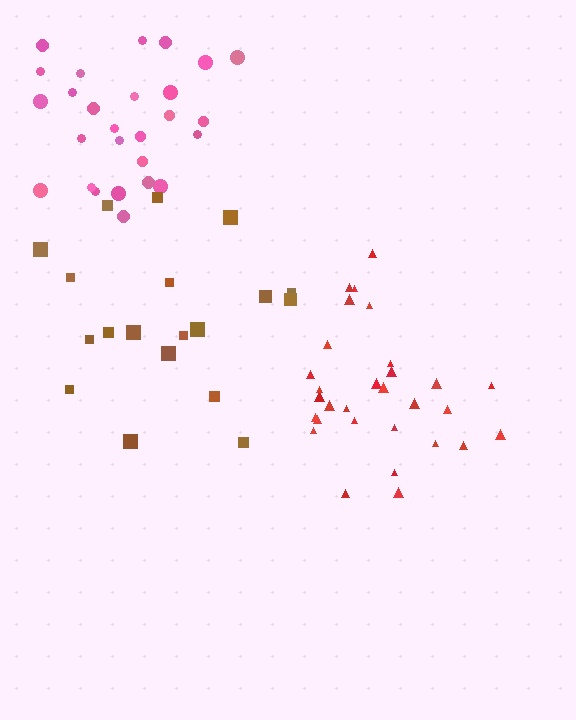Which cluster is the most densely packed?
Pink.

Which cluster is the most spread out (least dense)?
Brown.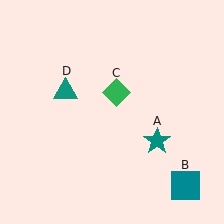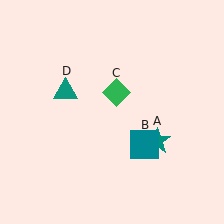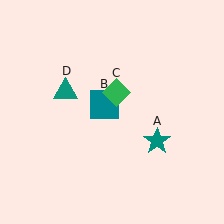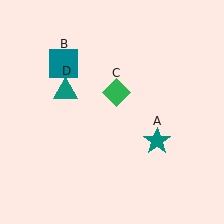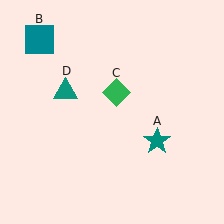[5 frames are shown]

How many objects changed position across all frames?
1 object changed position: teal square (object B).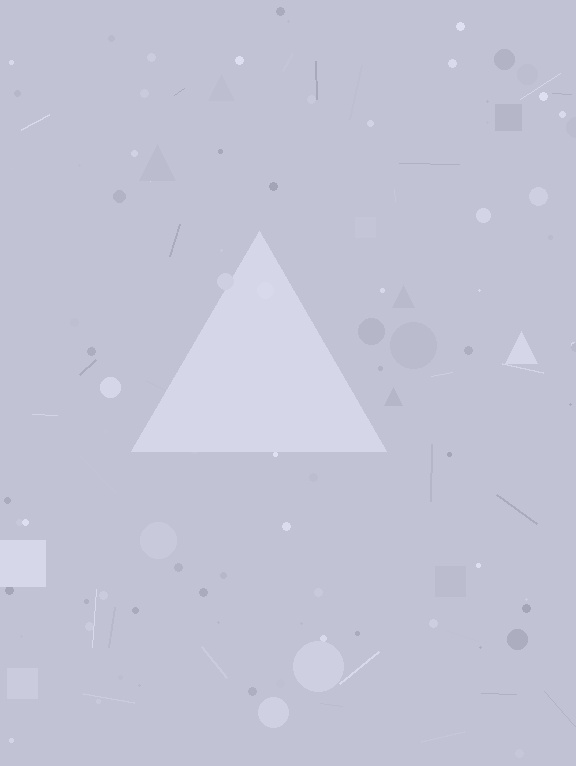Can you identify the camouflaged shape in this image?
The camouflaged shape is a triangle.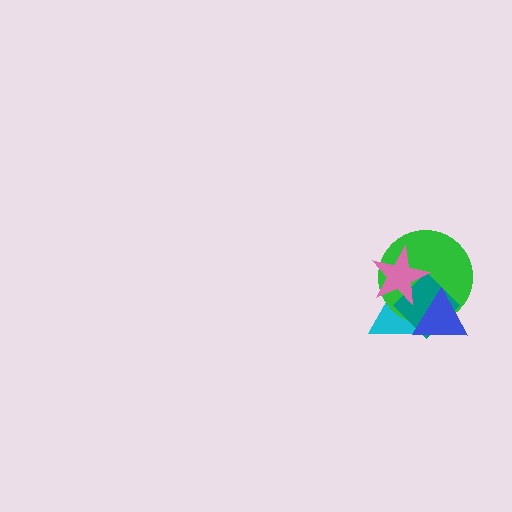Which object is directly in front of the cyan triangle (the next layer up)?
The green circle is directly in front of the cyan triangle.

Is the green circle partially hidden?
Yes, it is partially covered by another shape.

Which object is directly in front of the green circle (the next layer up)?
The teal diamond is directly in front of the green circle.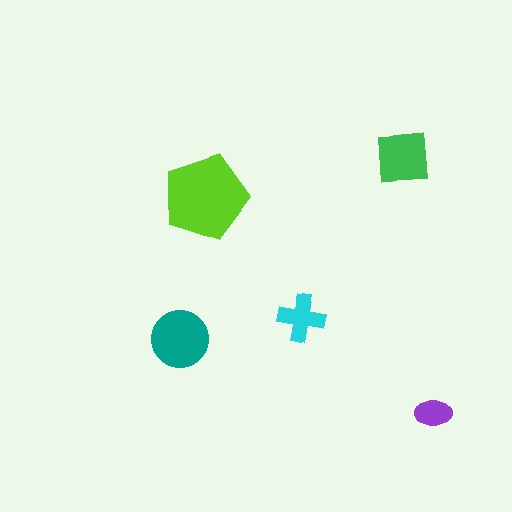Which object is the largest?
The lime pentagon.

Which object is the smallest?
The purple ellipse.